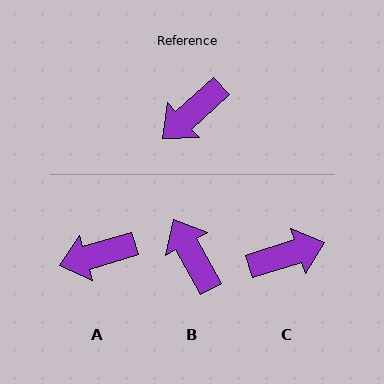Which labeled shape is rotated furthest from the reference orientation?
C, about 155 degrees away.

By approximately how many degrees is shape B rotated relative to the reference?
Approximately 103 degrees clockwise.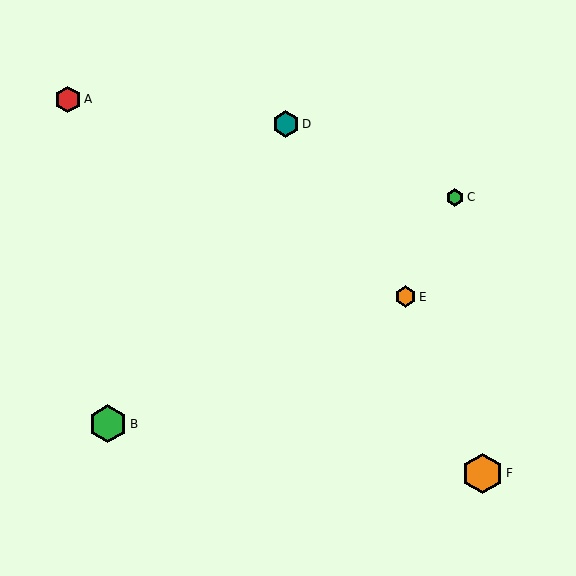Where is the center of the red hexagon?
The center of the red hexagon is at (68, 99).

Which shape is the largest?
The orange hexagon (labeled F) is the largest.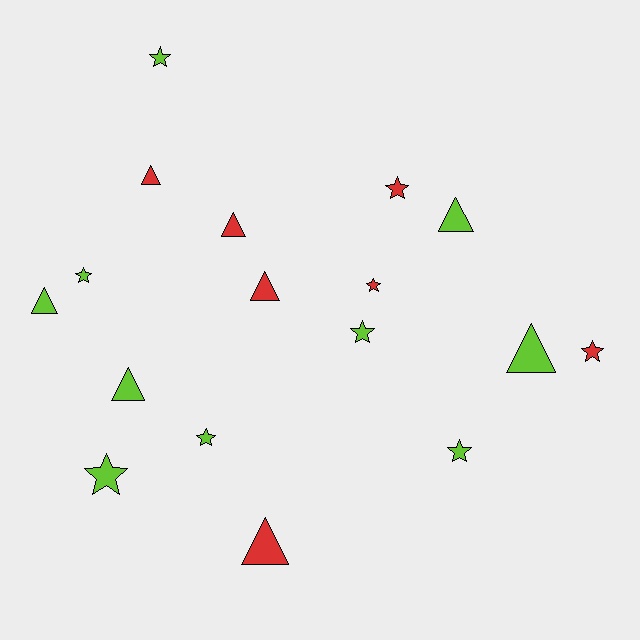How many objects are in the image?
There are 17 objects.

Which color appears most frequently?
Lime, with 10 objects.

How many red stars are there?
There are 3 red stars.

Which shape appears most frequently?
Star, with 9 objects.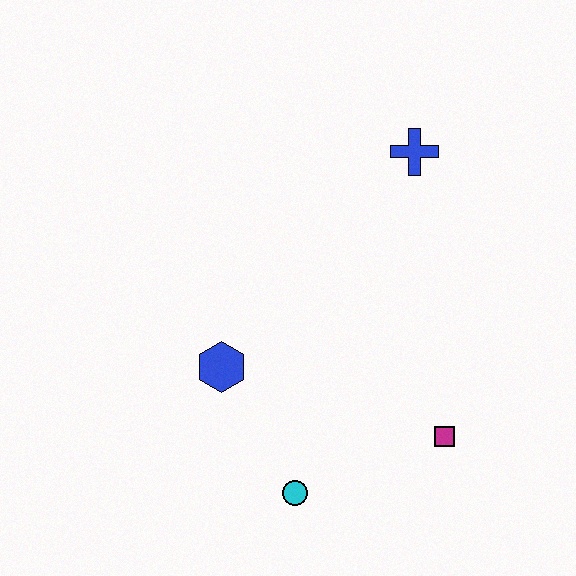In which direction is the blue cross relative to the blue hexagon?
The blue cross is above the blue hexagon.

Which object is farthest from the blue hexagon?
The blue cross is farthest from the blue hexagon.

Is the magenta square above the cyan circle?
Yes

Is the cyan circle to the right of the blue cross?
No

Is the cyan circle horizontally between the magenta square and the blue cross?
No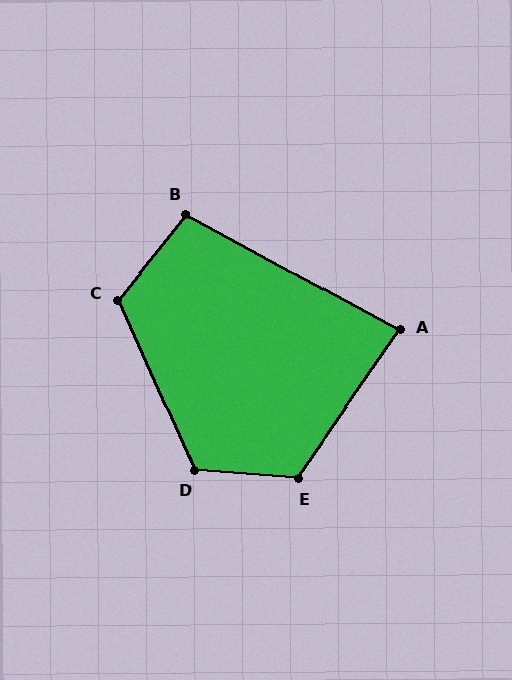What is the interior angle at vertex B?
Approximately 100 degrees (obtuse).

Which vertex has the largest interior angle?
E, at approximately 120 degrees.